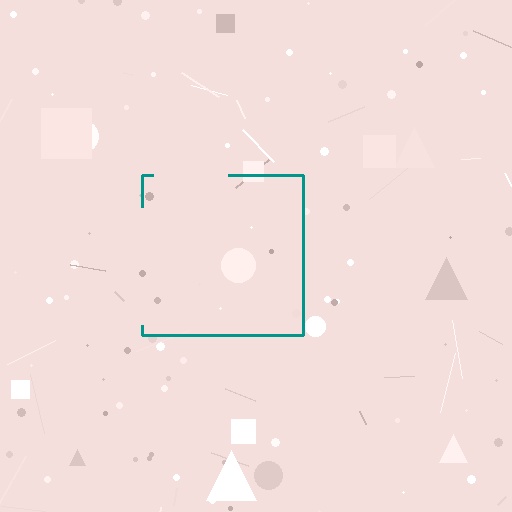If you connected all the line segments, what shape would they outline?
They would outline a square.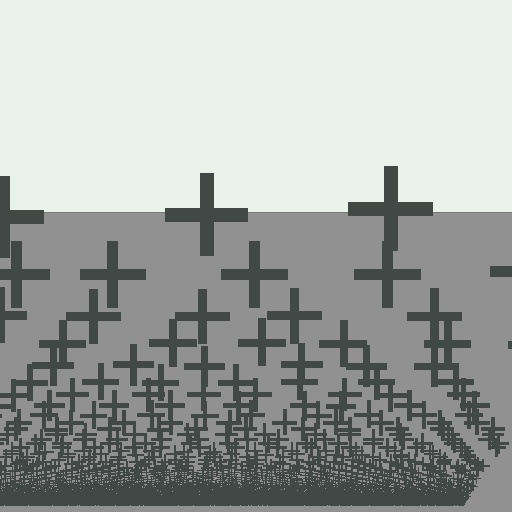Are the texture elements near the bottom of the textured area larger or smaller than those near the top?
Smaller. The gradient is inverted — elements near the bottom are smaller and denser.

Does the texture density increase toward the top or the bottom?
Density increases toward the bottom.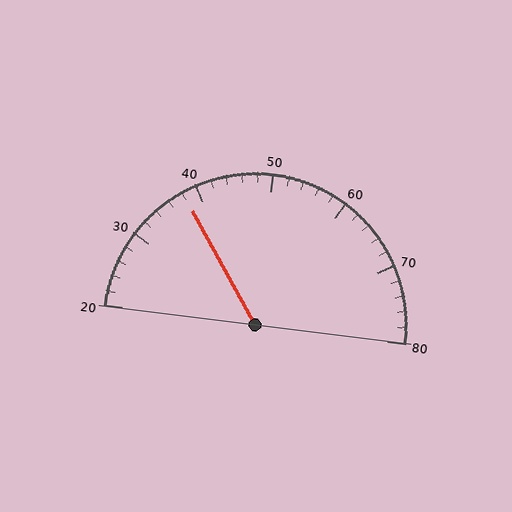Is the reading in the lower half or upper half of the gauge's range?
The reading is in the lower half of the range (20 to 80).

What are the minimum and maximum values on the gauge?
The gauge ranges from 20 to 80.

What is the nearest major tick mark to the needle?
The nearest major tick mark is 40.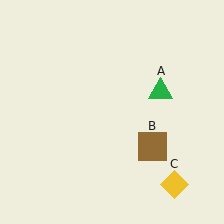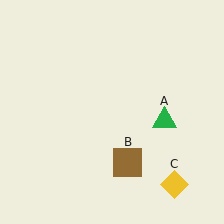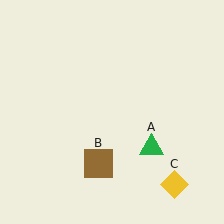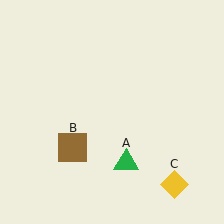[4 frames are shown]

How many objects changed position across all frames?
2 objects changed position: green triangle (object A), brown square (object B).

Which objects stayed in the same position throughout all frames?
Yellow diamond (object C) remained stationary.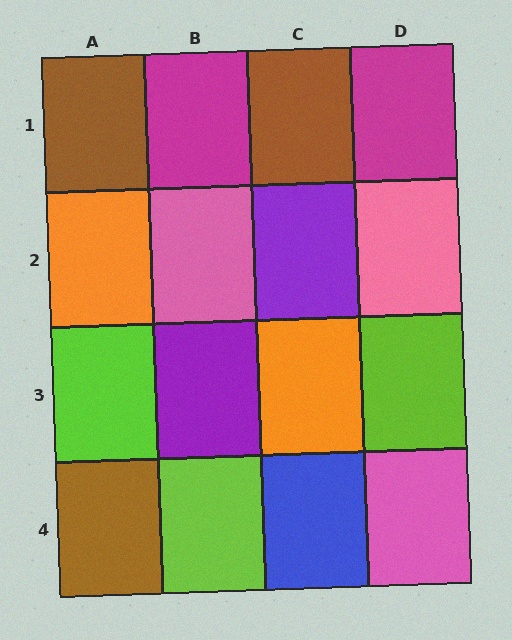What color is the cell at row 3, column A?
Lime.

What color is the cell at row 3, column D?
Lime.